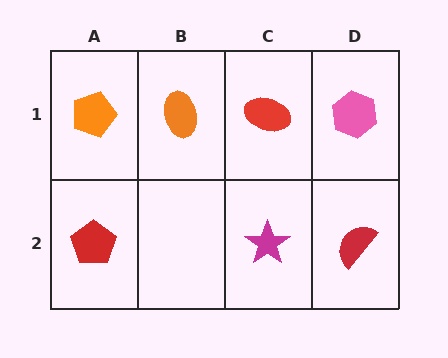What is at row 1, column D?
A pink hexagon.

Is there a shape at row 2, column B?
No, that cell is empty.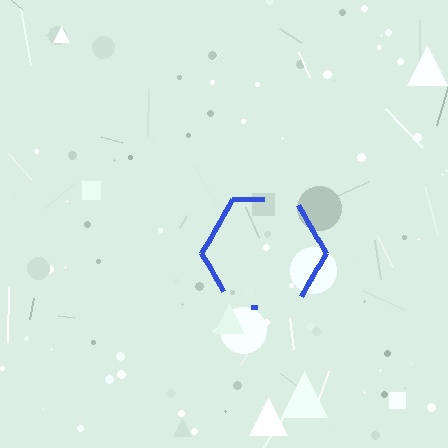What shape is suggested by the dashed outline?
The dashed outline suggests a hexagon.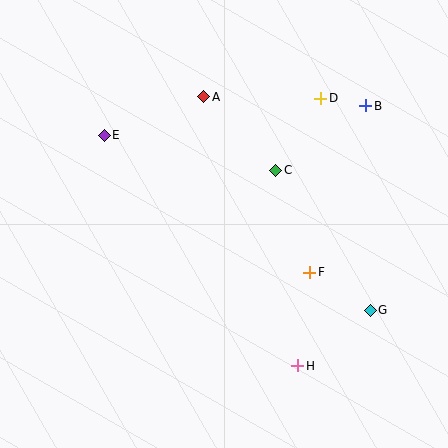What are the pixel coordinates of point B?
Point B is at (366, 106).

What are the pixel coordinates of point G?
Point G is at (370, 310).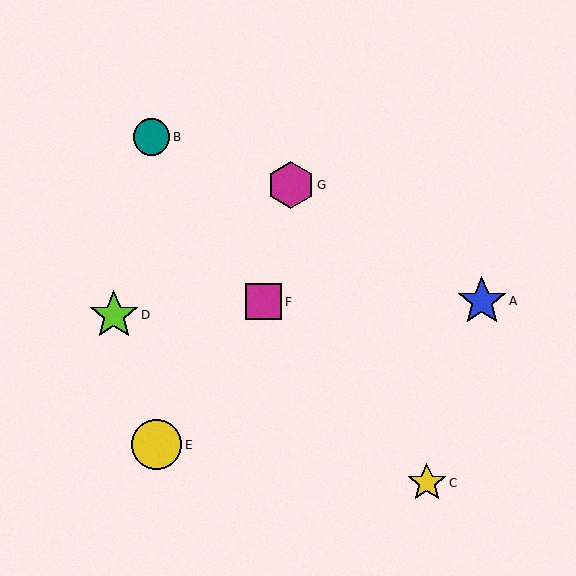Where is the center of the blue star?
The center of the blue star is at (482, 301).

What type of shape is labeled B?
Shape B is a teal circle.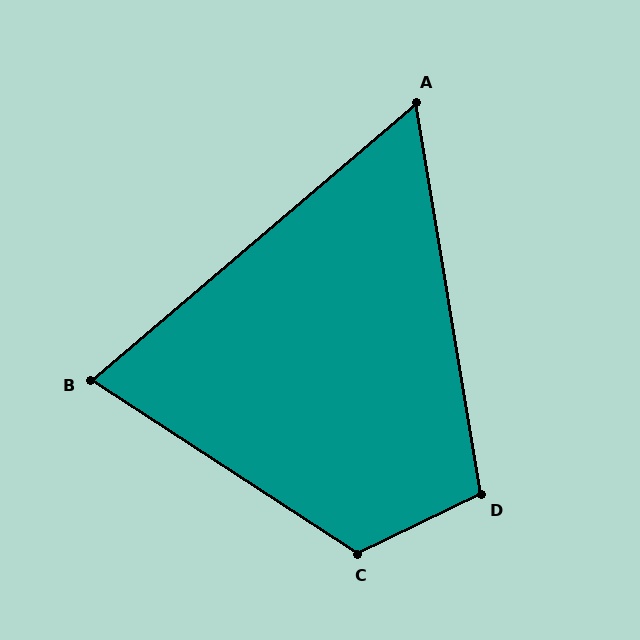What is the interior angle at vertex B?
Approximately 73 degrees (acute).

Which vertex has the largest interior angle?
C, at approximately 121 degrees.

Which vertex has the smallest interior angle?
A, at approximately 59 degrees.